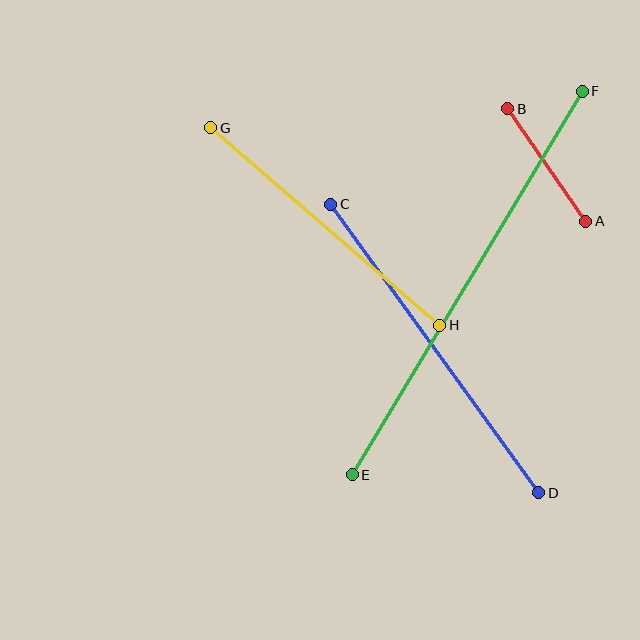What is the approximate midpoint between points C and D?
The midpoint is at approximately (435, 348) pixels.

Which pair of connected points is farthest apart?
Points E and F are farthest apart.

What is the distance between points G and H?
The distance is approximately 303 pixels.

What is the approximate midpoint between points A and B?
The midpoint is at approximately (547, 165) pixels.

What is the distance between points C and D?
The distance is approximately 355 pixels.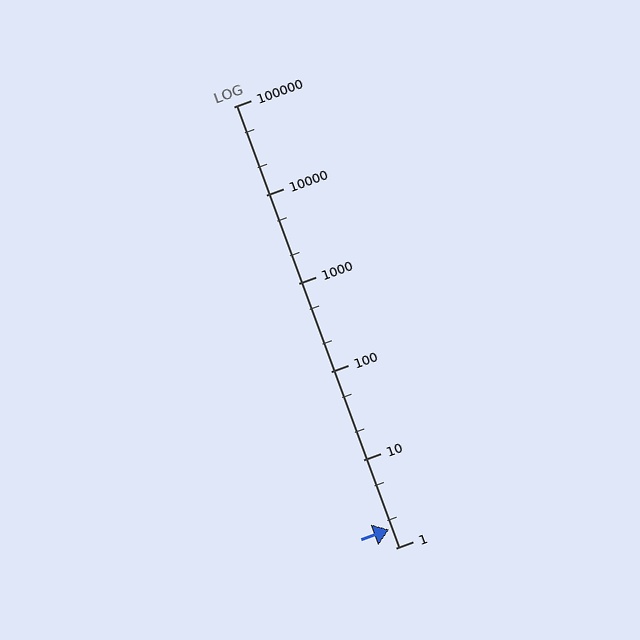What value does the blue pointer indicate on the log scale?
The pointer indicates approximately 1.6.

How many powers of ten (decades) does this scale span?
The scale spans 5 decades, from 1 to 100000.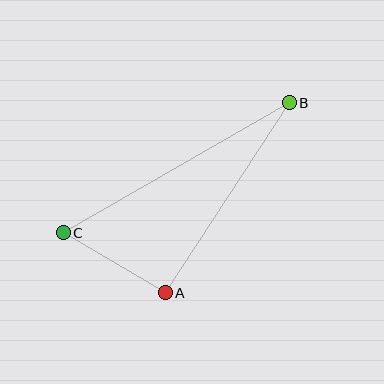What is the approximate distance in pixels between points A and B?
The distance between A and B is approximately 227 pixels.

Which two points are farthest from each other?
Points B and C are farthest from each other.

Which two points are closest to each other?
Points A and C are closest to each other.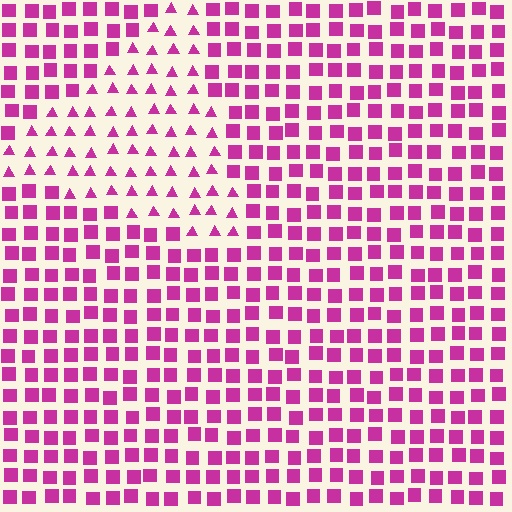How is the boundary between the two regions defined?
The boundary is defined by a change in element shape: triangles inside vs. squares outside. All elements share the same color and spacing.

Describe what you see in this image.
The image is filled with small magenta elements arranged in a uniform grid. A triangle-shaped region contains triangles, while the surrounding area contains squares. The boundary is defined purely by the change in element shape.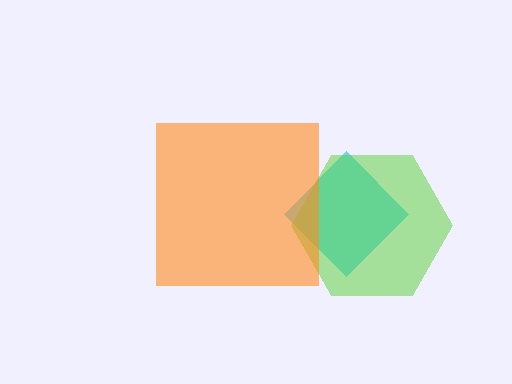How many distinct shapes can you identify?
There are 3 distinct shapes: a cyan diamond, a lime hexagon, an orange square.